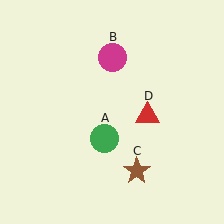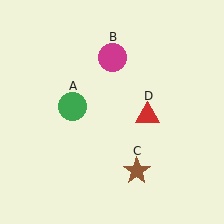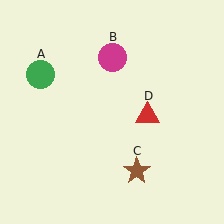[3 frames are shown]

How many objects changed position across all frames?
1 object changed position: green circle (object A).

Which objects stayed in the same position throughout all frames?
Magenta circle (object B) and brown star (object C) and red triangle (object D) remained stationary.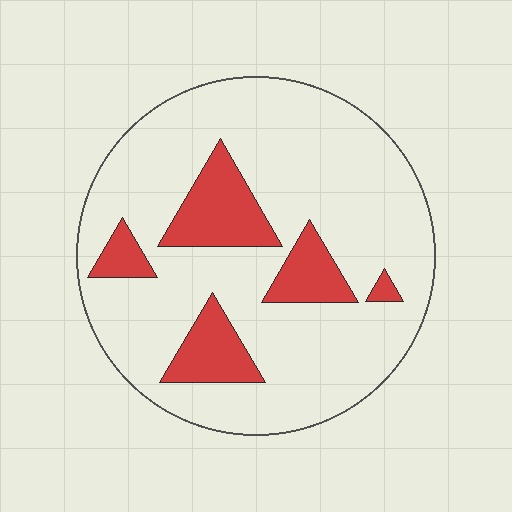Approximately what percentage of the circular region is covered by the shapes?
Approximately 20%.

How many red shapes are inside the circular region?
5.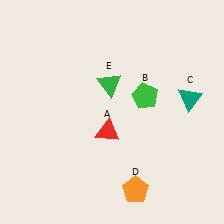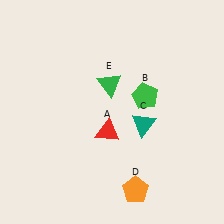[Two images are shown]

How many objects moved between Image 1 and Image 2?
1 object moved between the two images.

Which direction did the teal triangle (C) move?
The teal triangle (C) moved left.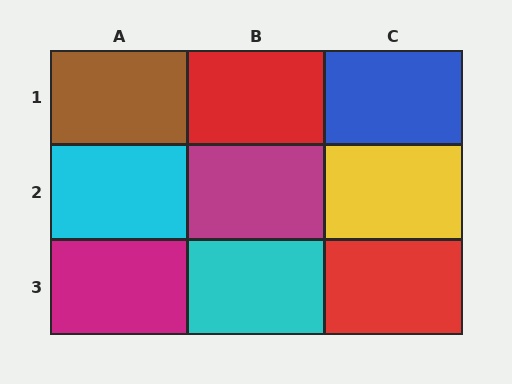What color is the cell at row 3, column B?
Cyan.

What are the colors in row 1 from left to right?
Brown, red, blue.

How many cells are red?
2 cells are red.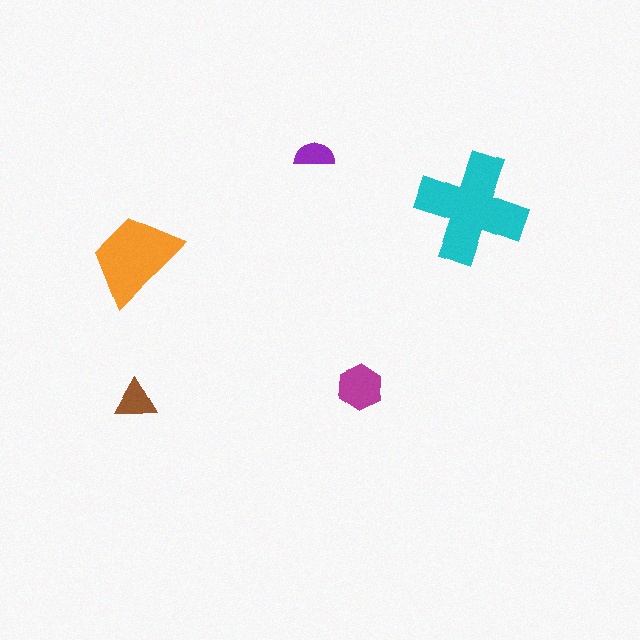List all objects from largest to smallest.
The cyan cross, the orange trapezoid, the magenta hexagon, the brown triangle, the purple semicircle.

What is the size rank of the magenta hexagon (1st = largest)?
3rd.